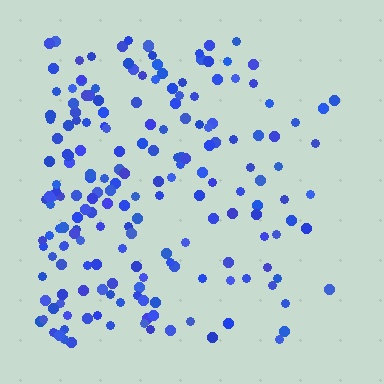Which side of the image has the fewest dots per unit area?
The right.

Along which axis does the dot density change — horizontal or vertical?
Horizontal.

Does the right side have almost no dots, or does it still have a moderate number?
Still a moderate number, just noticeably fewer than the left.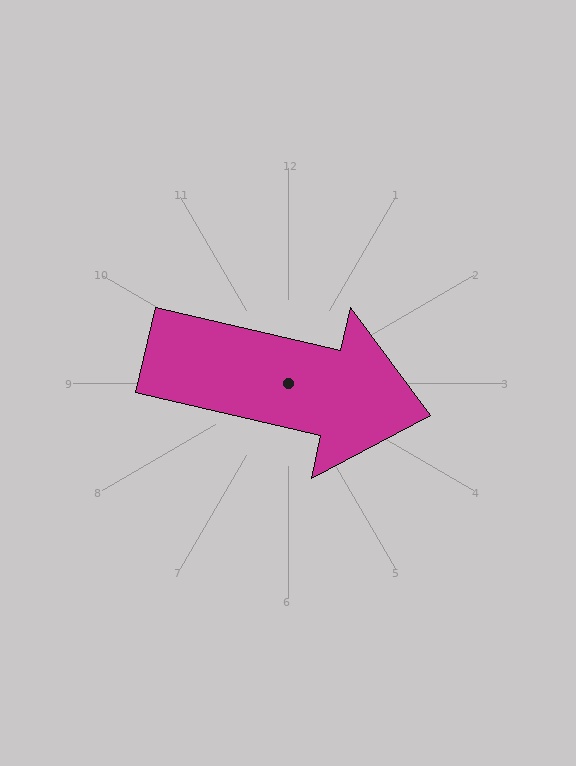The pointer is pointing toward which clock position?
Roughly 3 o'clock.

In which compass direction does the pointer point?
East.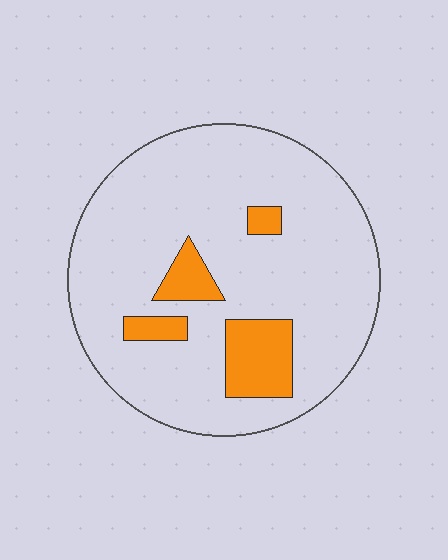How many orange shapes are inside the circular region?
4.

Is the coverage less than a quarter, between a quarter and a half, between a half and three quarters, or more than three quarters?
Less than a quarter.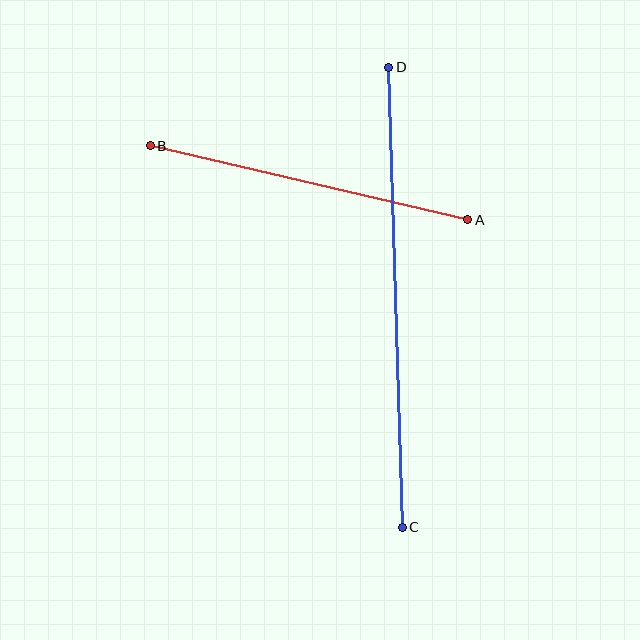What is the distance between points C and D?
The distance is approximately 460 pixels.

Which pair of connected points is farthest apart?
Points C and D are farthest apart.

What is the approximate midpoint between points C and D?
The midpoint is at approximately (396, 297) pixels.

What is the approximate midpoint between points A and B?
The midpoint is at approximately (309, 183) pixels.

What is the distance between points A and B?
The distance is approximately 326 pixels.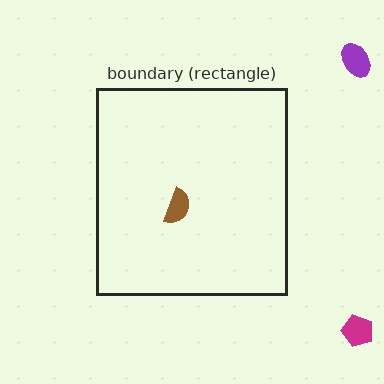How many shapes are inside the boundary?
1 inside, 2 outside.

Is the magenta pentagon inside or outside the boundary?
Outside.